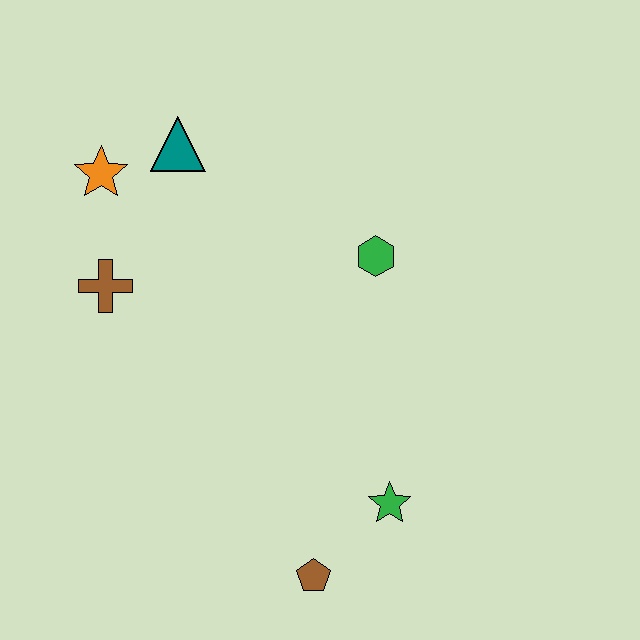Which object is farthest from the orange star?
The brown pentagon is farthest from the orange star.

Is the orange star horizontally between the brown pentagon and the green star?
No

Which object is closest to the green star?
The brown pentagon is closest to the green star.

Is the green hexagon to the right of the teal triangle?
Yes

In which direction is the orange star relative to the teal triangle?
The orange star is to the left of the teal triangle.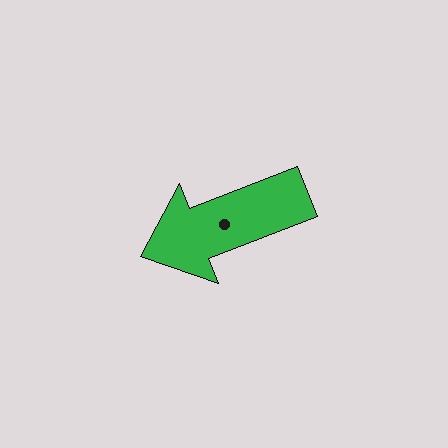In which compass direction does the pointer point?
West.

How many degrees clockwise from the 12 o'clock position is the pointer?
Approximately 248 degrees.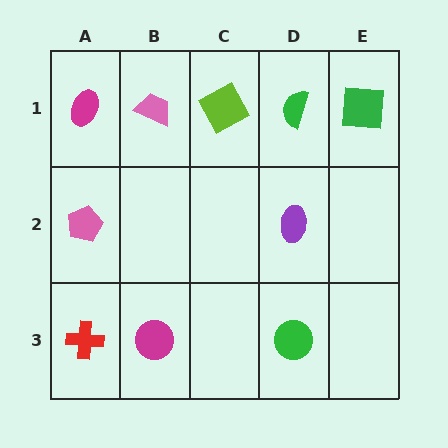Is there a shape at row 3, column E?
No, that cell is empty.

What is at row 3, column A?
A red cross.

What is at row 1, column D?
A green semicircle.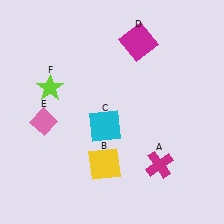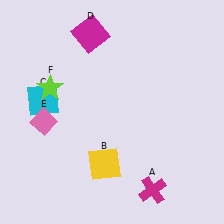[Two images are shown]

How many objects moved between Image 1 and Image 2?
3 objects moved between the two images.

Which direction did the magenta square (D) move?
The magenta square (D) moved left.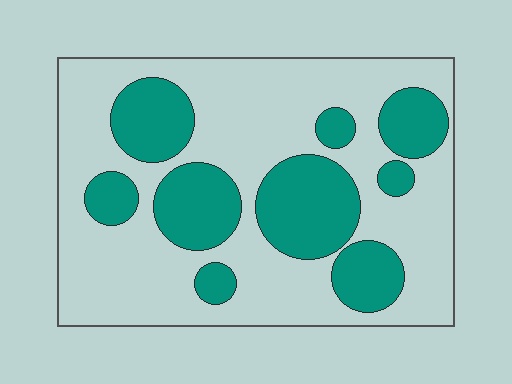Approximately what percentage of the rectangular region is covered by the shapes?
Approximately 35%.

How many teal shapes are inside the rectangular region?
9.